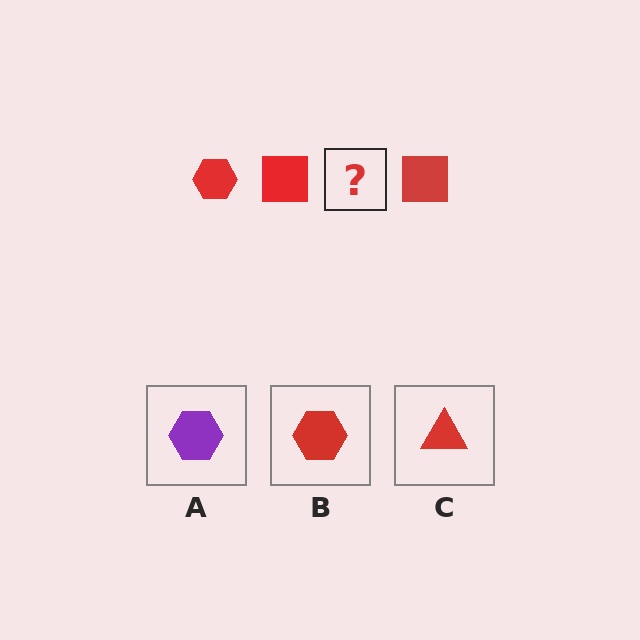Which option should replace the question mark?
Option B.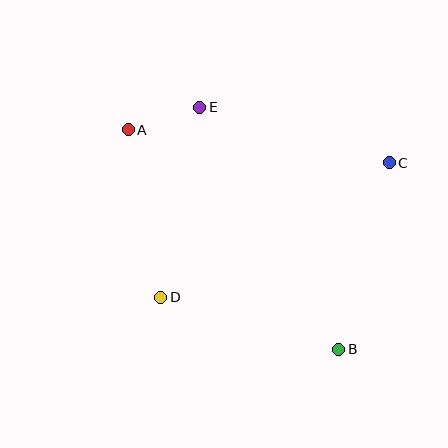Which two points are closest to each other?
Points A and E are closest to each other.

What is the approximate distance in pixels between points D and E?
The distance between D and E is approximately 194 pixels.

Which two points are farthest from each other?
Points A and B are farthest from each other.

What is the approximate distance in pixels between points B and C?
The distance between B and C is approximately 194 pixels.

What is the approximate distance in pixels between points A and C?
The distance between A and C is approximately 263 pixels.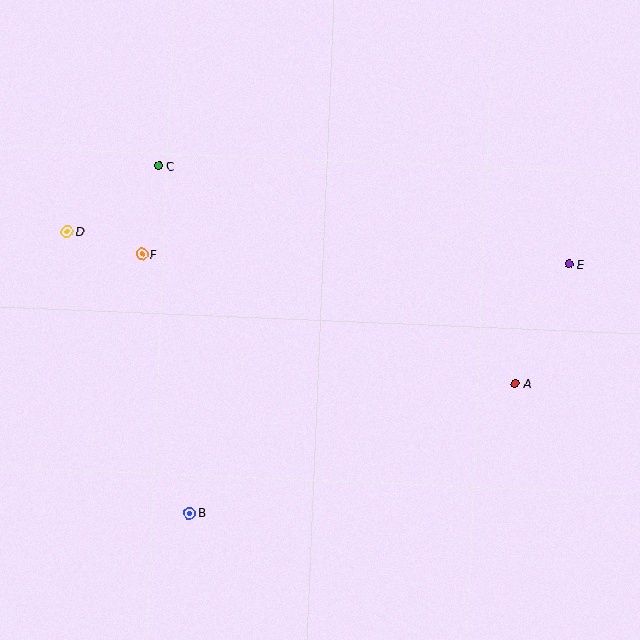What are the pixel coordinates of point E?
Point E is at (569, 264).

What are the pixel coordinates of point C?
Point C is at (159, 166).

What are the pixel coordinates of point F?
Point F is at (142, 254).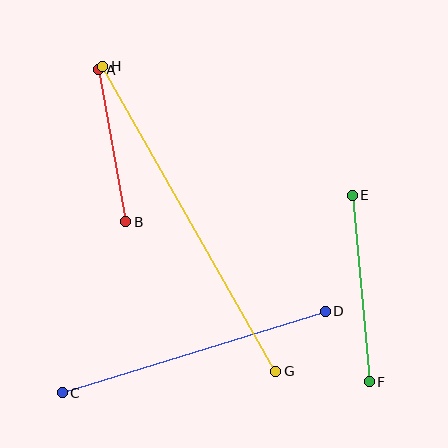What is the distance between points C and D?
The distance is approximately 276 pixels.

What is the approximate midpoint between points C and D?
The midpoint is at approximately (194, 352) pixels.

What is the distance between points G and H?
The distance is approximately 350 pixels.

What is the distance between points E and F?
The distance is approximately 187 pixels.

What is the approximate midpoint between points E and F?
The midpoint is at approximately (361, 288) pixels.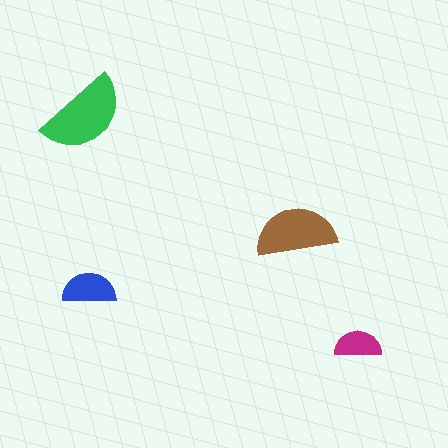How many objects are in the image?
There are 4 objects in the image.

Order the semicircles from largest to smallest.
the green one, the brown one, the blue one, the magenta one.